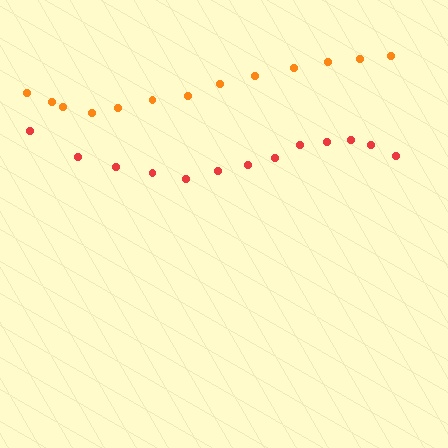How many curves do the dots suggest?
There are 2 distinct paths.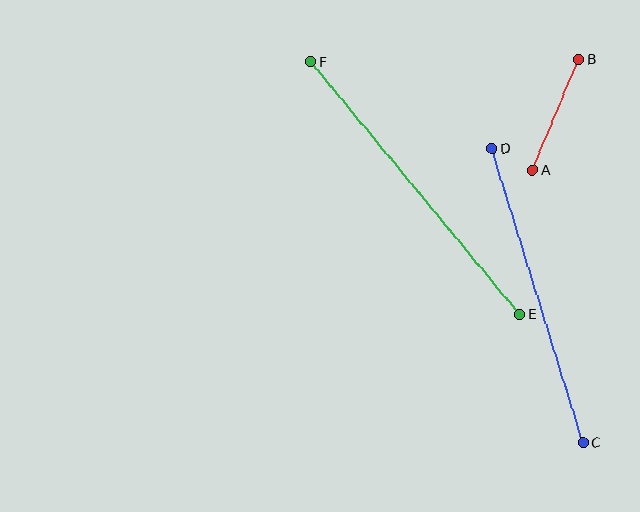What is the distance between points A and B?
The distance is approximately 120 pixels.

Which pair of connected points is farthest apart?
Points E and F are farthest apart.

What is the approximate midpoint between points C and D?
The midpoint is at approximately (538, 296) pixels.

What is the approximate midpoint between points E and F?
The midpoint is at approximately (415, 188) pixels.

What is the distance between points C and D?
The distance is approximately 307 pixels.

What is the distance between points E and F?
The distance is approximately 327 pixels.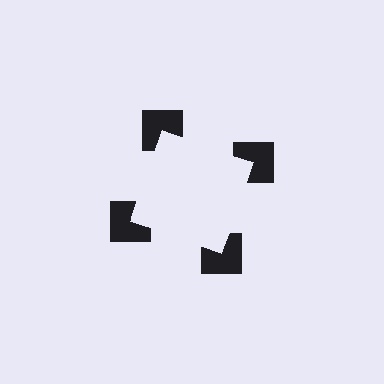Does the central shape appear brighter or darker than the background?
It typically appears slightly brighter than the background, even though no actual brightness change is drawn.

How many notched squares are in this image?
There are 4 — one at each vertex of the illusory square.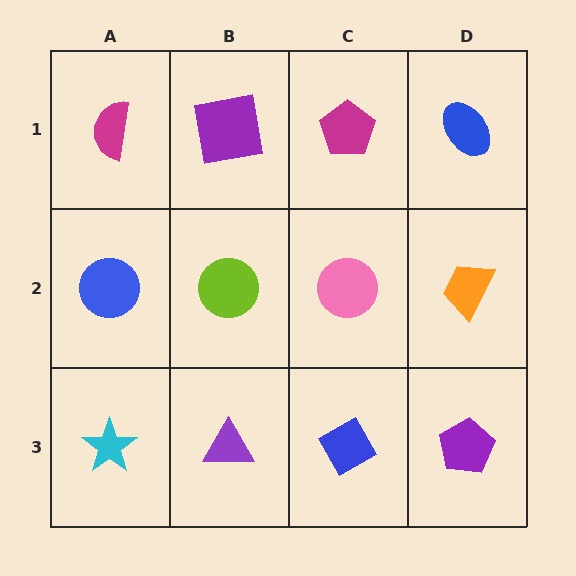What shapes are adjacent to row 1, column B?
A lime circle (row 2, column B), a magenta semicircle (row 1, column A), a magenta pentagon (row 1, column C).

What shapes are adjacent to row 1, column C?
A pink circle (row 2, column C), a purple square (row 1, column B), a blue ellipse (row 1, column D).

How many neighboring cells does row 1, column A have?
2.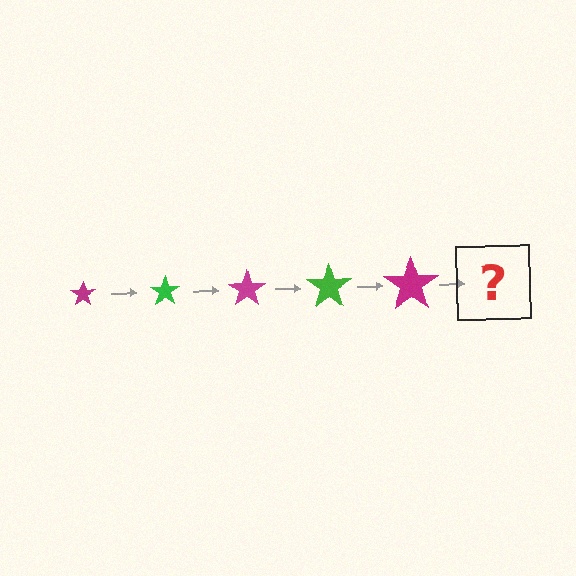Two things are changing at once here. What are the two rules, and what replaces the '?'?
The two rules are that the star grows larger each step and the color cycles through magenta and green. The '?' should be a green star, larger than the previous one.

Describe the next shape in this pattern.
It should be a green star, larger than the previous one.